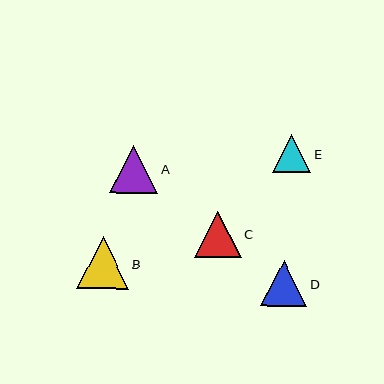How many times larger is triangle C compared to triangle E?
Triangle C is approximately 1.2 times the size of triangle E.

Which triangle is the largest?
Triangle B is the largest with a size of approximately 52 pixels.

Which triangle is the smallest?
Triangle E is the smallest with a size of approximately 38 pixels.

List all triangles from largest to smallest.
From largest to smallest: B, A, C, D, E.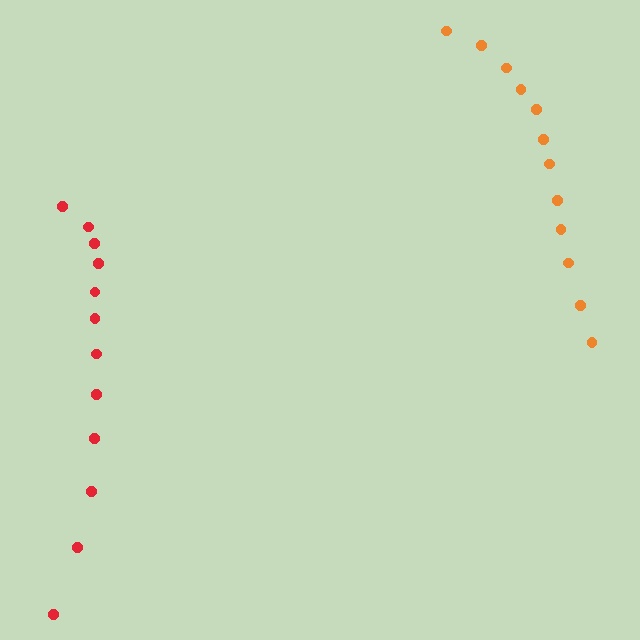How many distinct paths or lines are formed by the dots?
There are 2 distinct paths.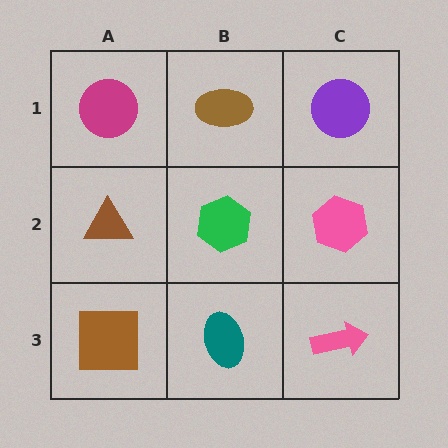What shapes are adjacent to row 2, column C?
A purple circle (row 1, column C), a pink arrow (row 3, column C), a green hexagon (row 2, column B).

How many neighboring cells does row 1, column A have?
2.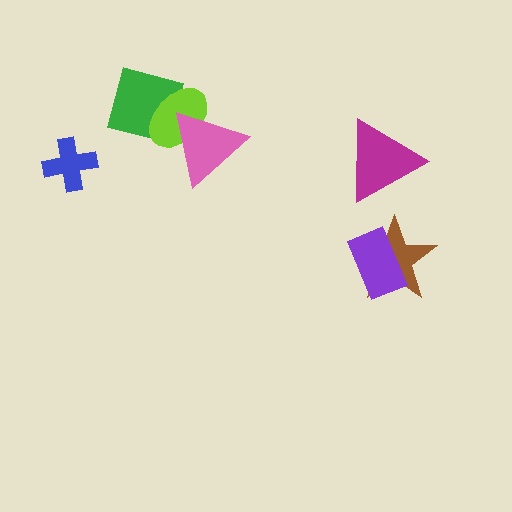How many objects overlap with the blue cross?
0 objects overlap with the blue cross.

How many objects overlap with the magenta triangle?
0 objects overlap with the magenta triangle.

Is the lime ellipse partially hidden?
Yes, it is partially covered by another shape.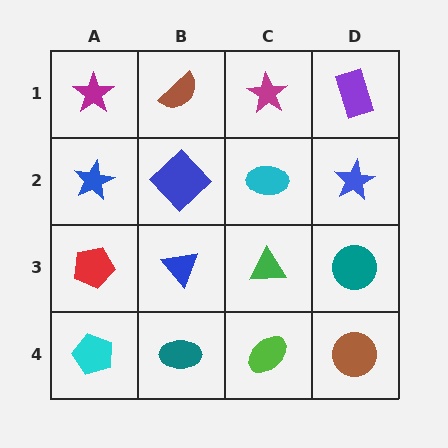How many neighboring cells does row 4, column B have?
3.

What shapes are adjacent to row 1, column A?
A blue star (row 2, column A), a brown semicircle (row 1, column B).